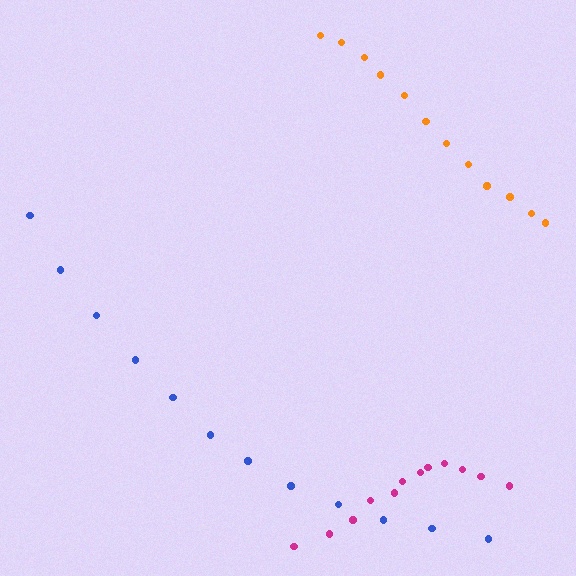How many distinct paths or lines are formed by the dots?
There are 3 distinct paths.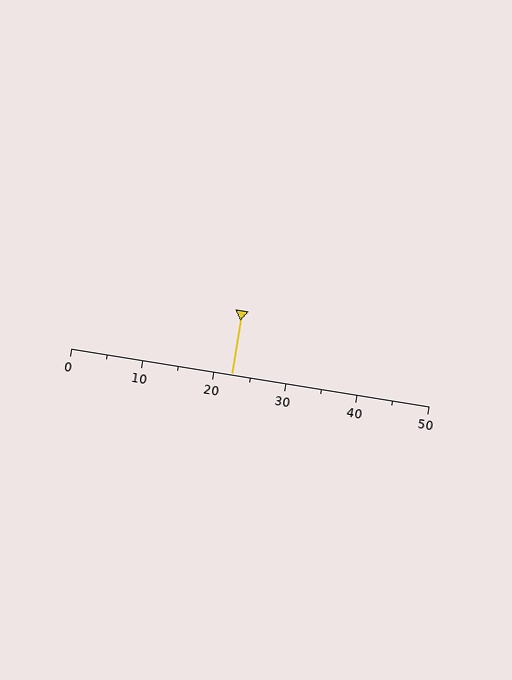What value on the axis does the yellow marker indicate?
The marker indicates approximately 22.5.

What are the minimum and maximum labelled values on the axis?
The axis runs from 0 to 50.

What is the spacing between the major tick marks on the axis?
The major ticks are spaced 10 apart.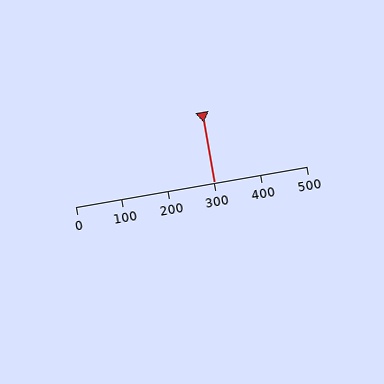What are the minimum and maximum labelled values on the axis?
The axis runs from 0 to 500.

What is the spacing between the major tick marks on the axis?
The major ticks are spaced 100 apart.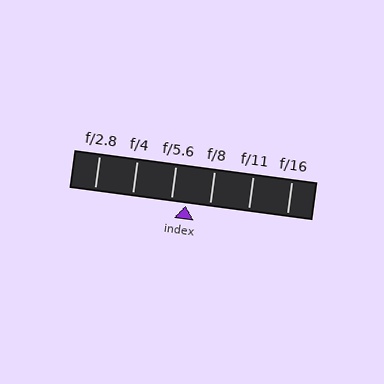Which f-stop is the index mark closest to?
The index mark is closest to f/5.6.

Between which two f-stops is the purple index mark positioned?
The index mark is between f/5.6 and f/8.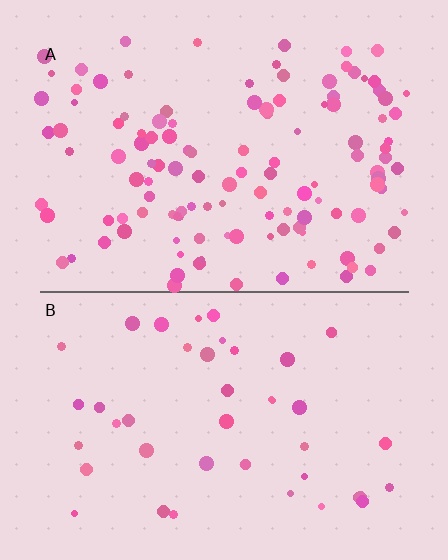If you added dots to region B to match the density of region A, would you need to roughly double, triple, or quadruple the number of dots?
Approximately triple.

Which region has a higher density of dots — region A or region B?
A (the top).